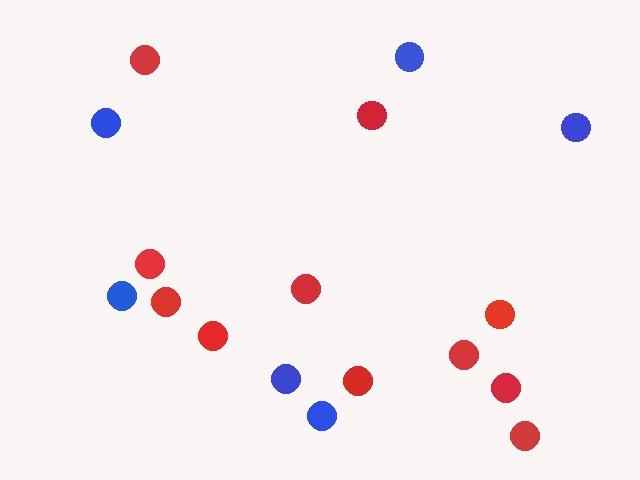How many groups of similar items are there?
There are 2 groups: one group of red circles (11) and one group of blue circles (6).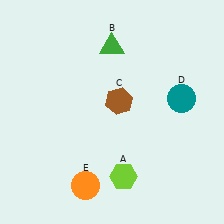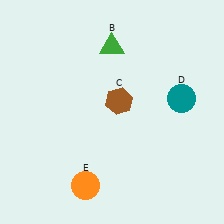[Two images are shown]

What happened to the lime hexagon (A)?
The lime hexagon (A) was removed in Image 2. It was in the bottom-right area of Image 1.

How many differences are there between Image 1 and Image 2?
There is 1 difference between the two images.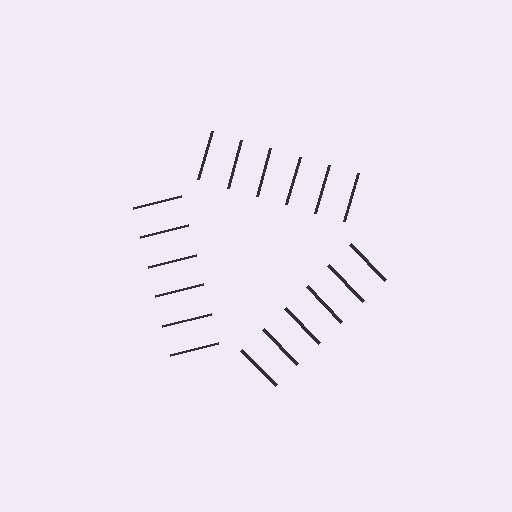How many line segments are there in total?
18 — 6 along each of the 3 edges.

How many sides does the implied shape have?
3 sides — the line-ends trace a triangle.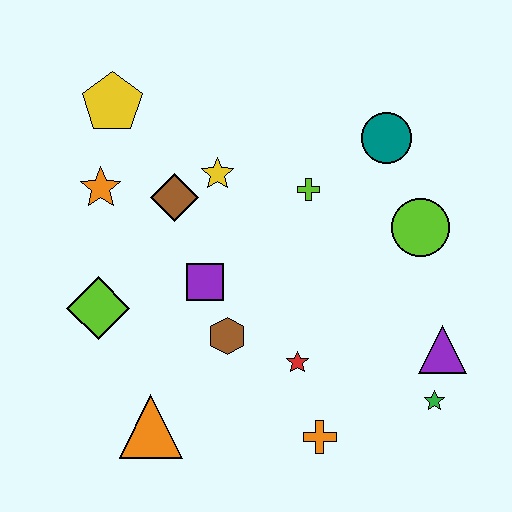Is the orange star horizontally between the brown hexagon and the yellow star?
No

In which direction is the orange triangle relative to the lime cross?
The orange triangle is below the lime cross.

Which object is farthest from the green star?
The yellow pentagon is farthest from the green star.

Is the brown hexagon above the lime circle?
No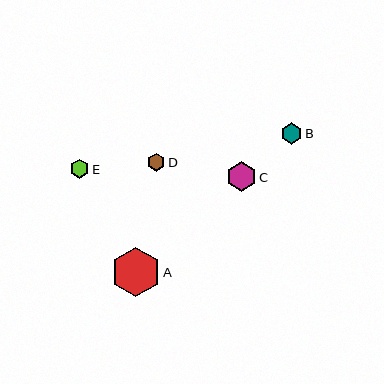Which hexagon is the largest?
Hexagon A is the largest with a size of approximately 49 pixels.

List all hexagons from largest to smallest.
From largest to smallest: A, C, B, E, D.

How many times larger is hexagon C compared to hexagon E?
Hexagon C is approximately 1.6 times the size of hexagon E.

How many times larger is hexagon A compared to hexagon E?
Hexagon A is approximately 2.6 times the size of hexagon E.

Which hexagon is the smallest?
Hexagon D is the smallest with a size of approximately 18 pixels.